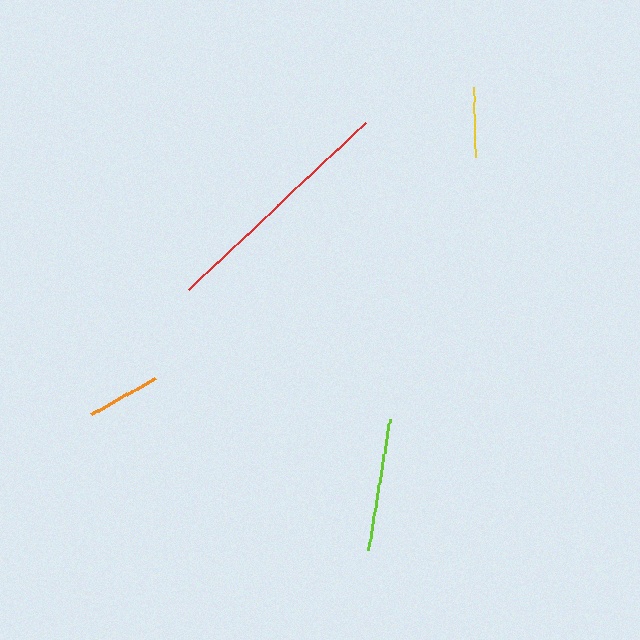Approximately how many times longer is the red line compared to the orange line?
The red line is approximately 3.3 times the length of the orange line.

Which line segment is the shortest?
The yellow line is the shortest at approximately 69 pixels.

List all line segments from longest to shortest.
From longest to shortest: red, lime, orange, yellow.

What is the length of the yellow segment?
The yellow segment is approximately 69 pixels long.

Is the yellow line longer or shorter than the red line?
The red line is longer than the yellow line.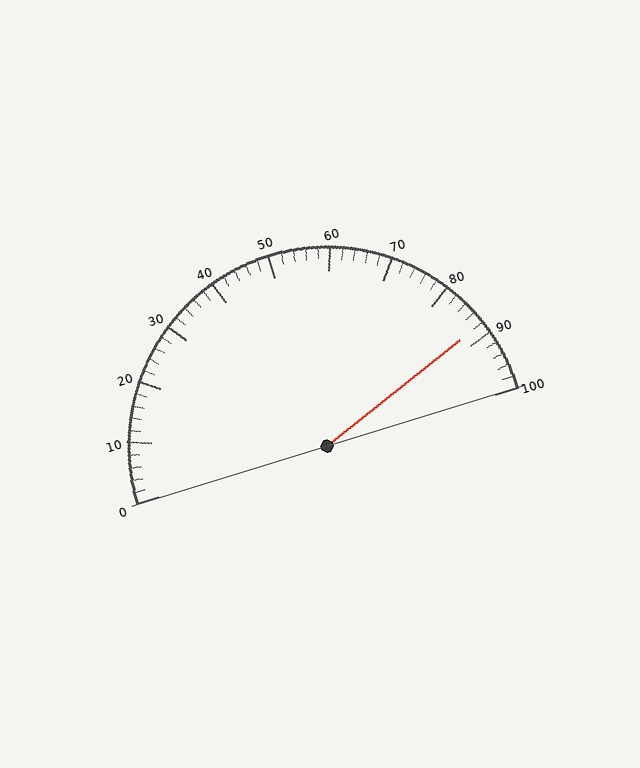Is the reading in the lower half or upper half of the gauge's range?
The reading is in the upper half of the range (0 to 100).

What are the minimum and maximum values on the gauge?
The gauge ranges from 0 to 100.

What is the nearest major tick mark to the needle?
The nearest major tick mark is 90.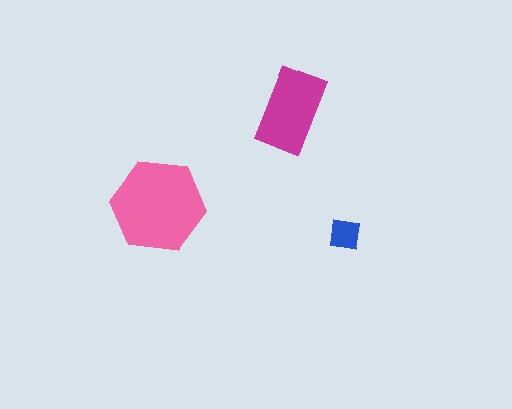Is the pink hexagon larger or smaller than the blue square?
Larger.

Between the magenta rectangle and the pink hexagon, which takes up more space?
The pink hexagon.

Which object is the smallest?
The blue square.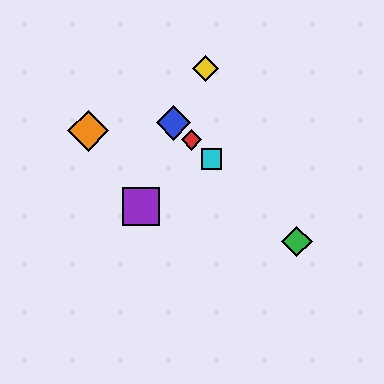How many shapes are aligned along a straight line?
4 shapes (the red diamond, the blue diamond, the green diamond, the cyan square) are aligned along a straight line.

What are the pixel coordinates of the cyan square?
The cyan square is at (211, 159).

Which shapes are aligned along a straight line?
The red diamond, the blue diamond, the green diamond, the cyan square are aligned along a straight line.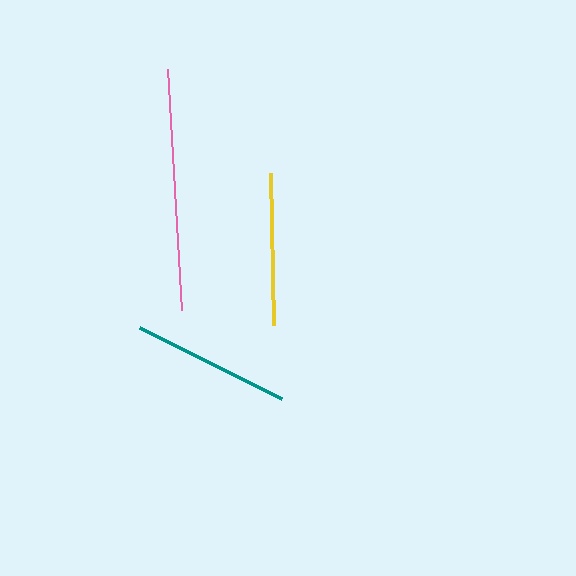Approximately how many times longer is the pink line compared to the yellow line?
The pink line is approximately 1.6 times the length of the yellow line.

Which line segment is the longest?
The pink line is the longest at approximately 242 pixels.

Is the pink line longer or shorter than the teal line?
The pink line is longer than the teal line.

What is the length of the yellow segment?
The yellow segment is approximately 152 pixels long.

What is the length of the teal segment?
The teal segment is approximately 159 pixels long.